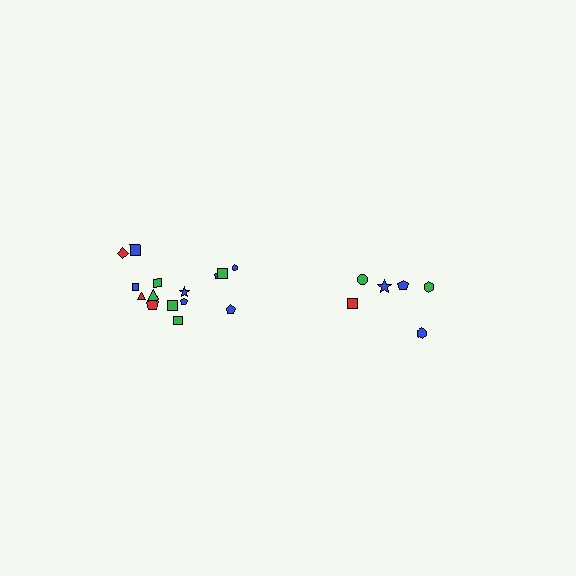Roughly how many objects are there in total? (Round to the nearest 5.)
Roughly 20 objects in total.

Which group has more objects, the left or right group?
The left group.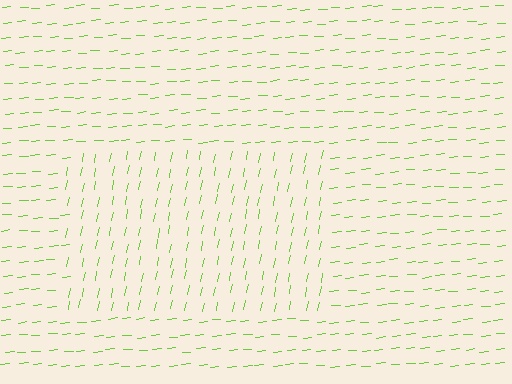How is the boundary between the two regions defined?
The boundary is defined purely by a change in line orientation (approximately 74 degrees difference). All lines are the same color and thickness.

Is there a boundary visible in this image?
Yes, there is a texture boundary formed by a change in line orientation.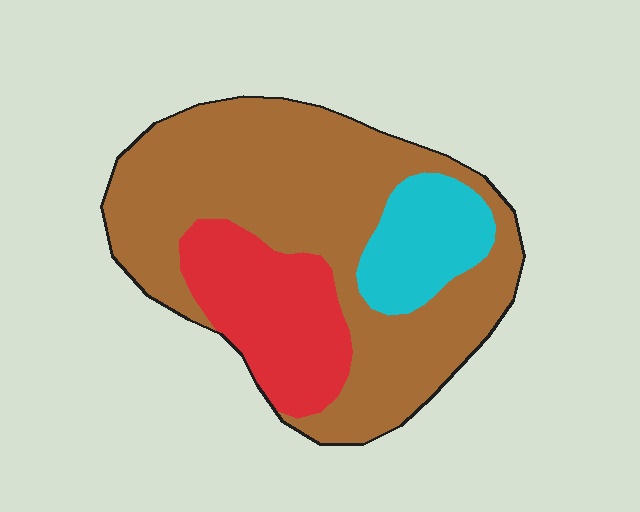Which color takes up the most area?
Brown, at roughly 65%.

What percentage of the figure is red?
Red takes up about one fifth (1/5) of the figure.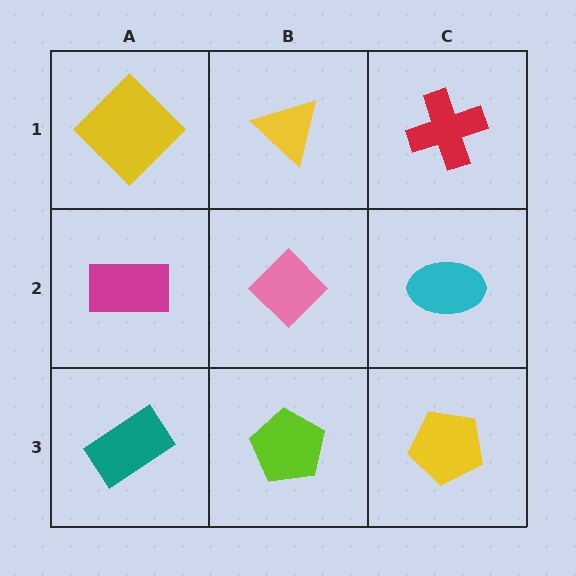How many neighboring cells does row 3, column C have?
2.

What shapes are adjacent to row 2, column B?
A yellow triangle (row 1, column B), a lime pentagon (row 3, column B), a magenta rectangle (row 2, column A), a cyan ellipse (row 2, column C).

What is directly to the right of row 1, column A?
A yellow triangle.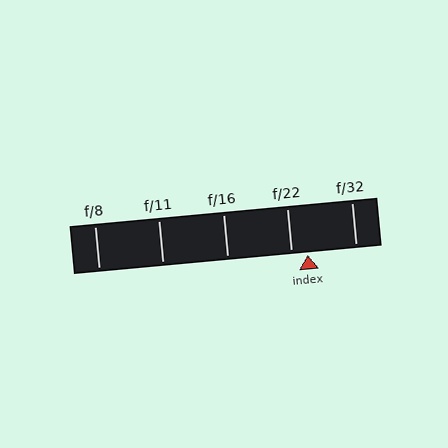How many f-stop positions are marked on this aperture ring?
There are 5 f-stop positions marked.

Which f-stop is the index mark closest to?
The index mark is closest to f/22.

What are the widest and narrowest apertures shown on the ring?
The widest aperture shown is f/8 and the narrowest is f/32.